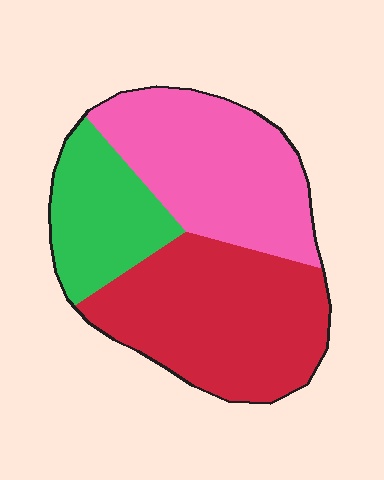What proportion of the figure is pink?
Pink takes up about three eighths (3/8) of the figure.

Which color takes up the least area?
Green, at roughly 20%.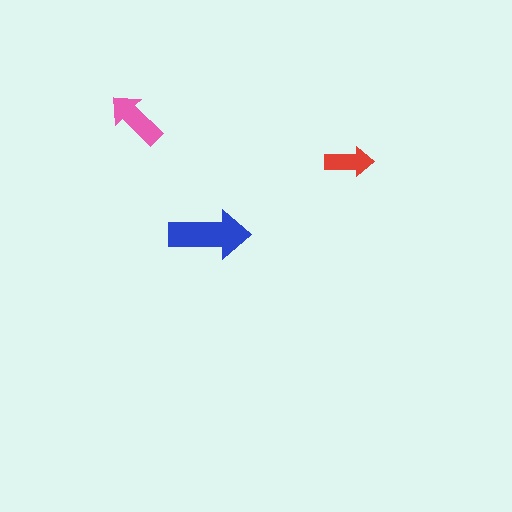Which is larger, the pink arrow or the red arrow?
The pink one.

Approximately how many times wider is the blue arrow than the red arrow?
About 1.5 times wider.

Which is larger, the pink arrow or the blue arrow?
The blue one.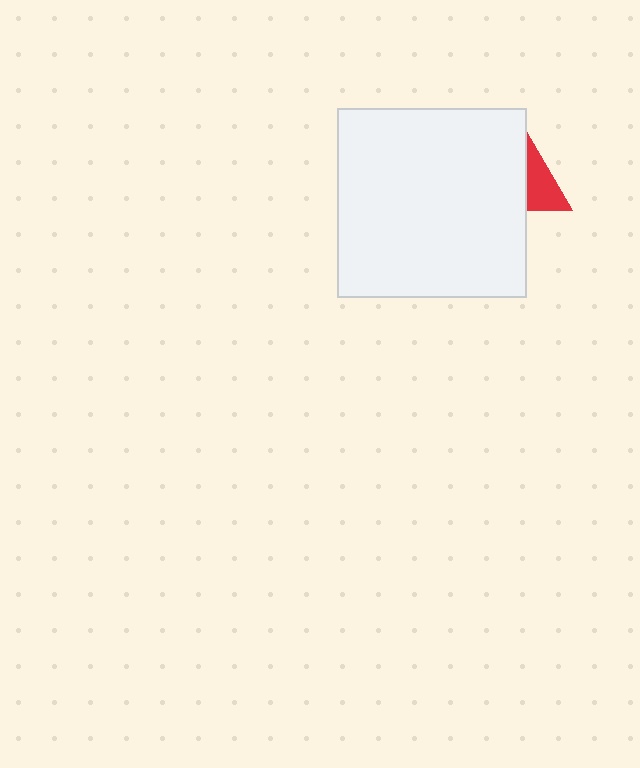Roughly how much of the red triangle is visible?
A small part of it is visible (roughly 37%).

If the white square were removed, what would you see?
You would see the complete red triangle.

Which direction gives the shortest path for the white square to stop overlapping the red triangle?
Moving left gives the shortest separation.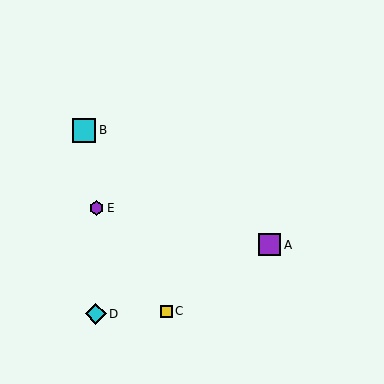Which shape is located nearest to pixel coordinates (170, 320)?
The yellow square (labeled C) at (166, 311) is nearest to that location.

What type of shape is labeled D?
Shape D is a cyan diamond.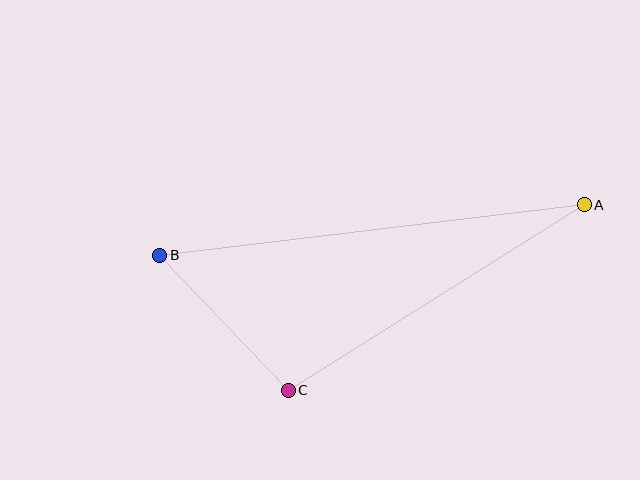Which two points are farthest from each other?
Points A and B are farthest from each other.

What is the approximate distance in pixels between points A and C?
The distance between A and C is approximately 349 pixels.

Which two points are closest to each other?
Points B and C are closest to each other.